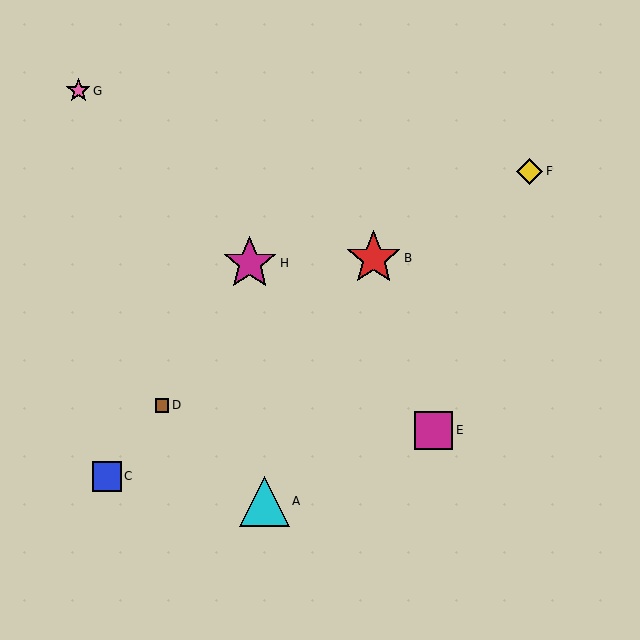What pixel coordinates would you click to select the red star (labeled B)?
Click at (374, 258) to select the red star B.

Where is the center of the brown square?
The center of the brown square is at (162, 405).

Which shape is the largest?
The red star (labeled B) is the largest.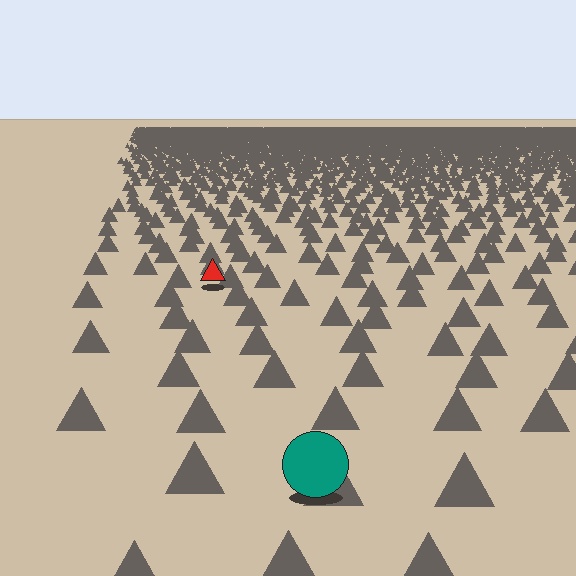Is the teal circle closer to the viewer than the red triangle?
Yes. The teal circle is closer — you can tell from the texture gradient: the ground texture is coarser near it.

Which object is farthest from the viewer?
The red triangle is farthest from the viewer. It appears smaller and the ground texture around it is denser.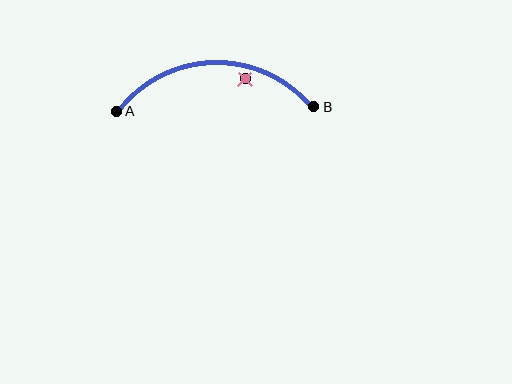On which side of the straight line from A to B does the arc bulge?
The arc bulges above the straight line connecting A and B.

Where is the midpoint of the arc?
The arc midpoint is the point on the curve farthest from the straight line joining A and B. It sits above that line.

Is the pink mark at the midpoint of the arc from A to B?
No — the pink mark does not lie on the arc at all. It sits slightly inside the curve.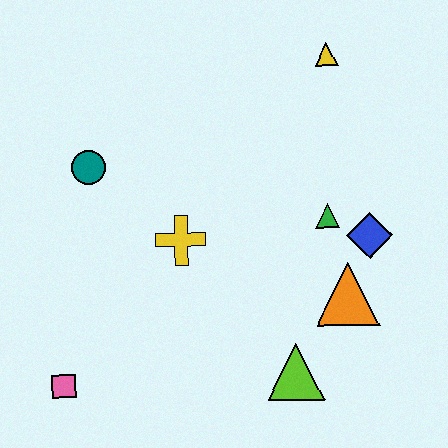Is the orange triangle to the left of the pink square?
No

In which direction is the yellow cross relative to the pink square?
The yellow cross is above the pink square.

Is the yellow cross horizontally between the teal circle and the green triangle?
Yes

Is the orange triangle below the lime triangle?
No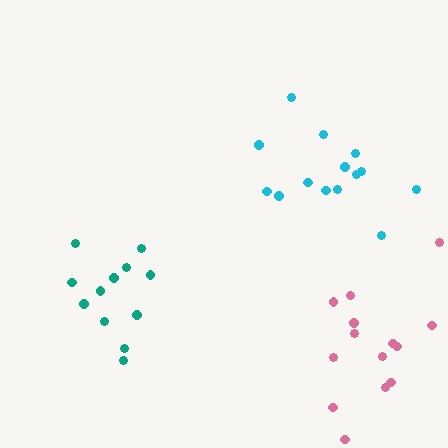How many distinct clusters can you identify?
There are 3 distinct clusters.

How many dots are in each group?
Group 1: 14 dots, Group 2: 12 dots, Group 3: 14 dots (40 total).